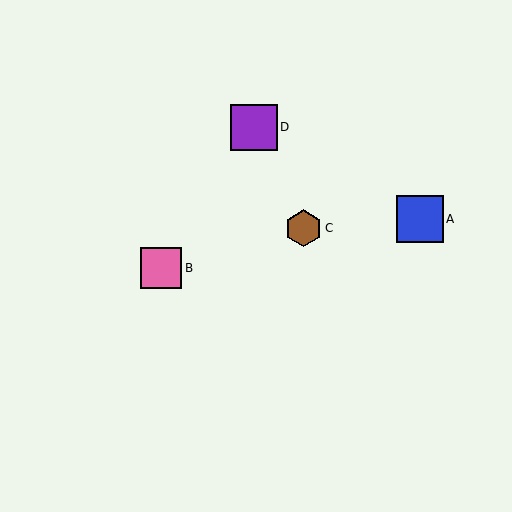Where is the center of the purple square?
The center of the purple square is at (254, 127).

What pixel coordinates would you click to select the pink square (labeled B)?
Click at (161, 268) to select the pink square B.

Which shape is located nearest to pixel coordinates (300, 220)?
The brown hexagon (labeled C) at (303, 228) is nearest to that location.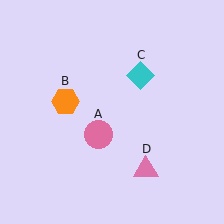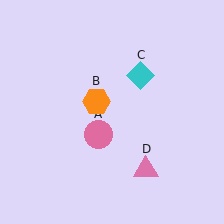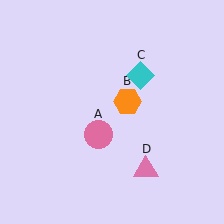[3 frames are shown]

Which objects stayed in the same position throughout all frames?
Pink circle (object A) and cyan diamond (object C) and pink triangle (object D) remained stationary.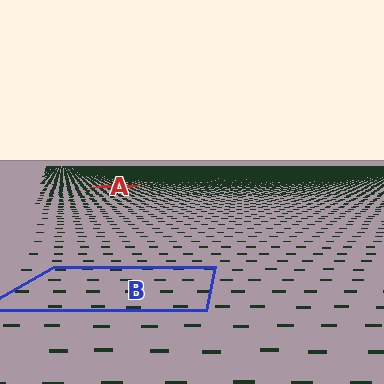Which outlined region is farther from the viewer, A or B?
Region A is farther from the viewer — the texture elements inside it appear smaller and more densely packed.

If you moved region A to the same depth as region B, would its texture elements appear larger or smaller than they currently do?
They would appear larger. At a closer depth, the same texture elements are projected at a bigger on-screen size.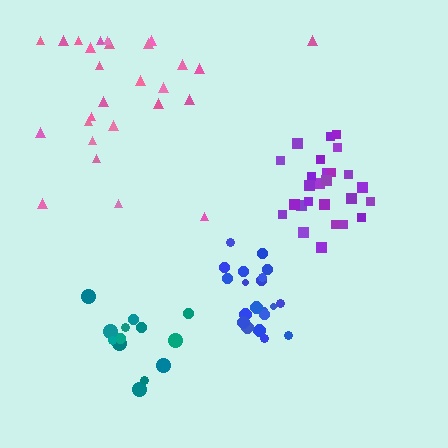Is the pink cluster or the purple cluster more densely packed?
Purple.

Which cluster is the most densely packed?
Purple.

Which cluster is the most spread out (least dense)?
Pink.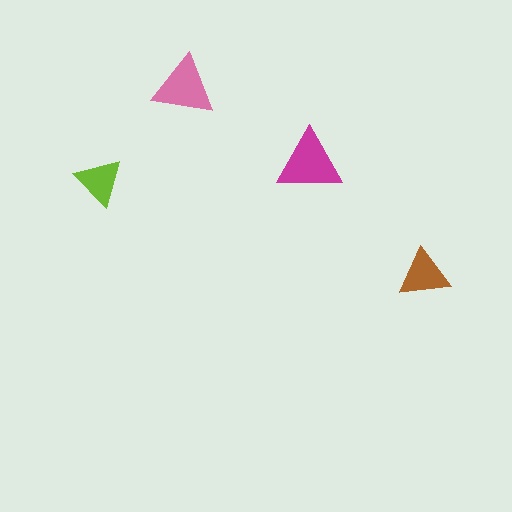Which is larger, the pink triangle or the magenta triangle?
The magenta one.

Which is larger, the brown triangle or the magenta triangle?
The magenta one.